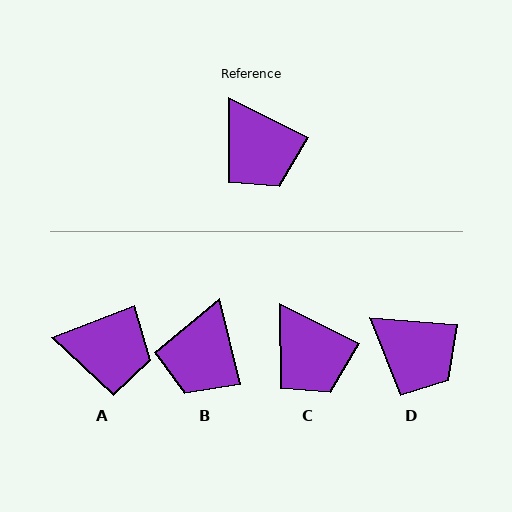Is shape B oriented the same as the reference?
No, it is off by about 50 degrees.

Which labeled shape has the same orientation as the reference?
C.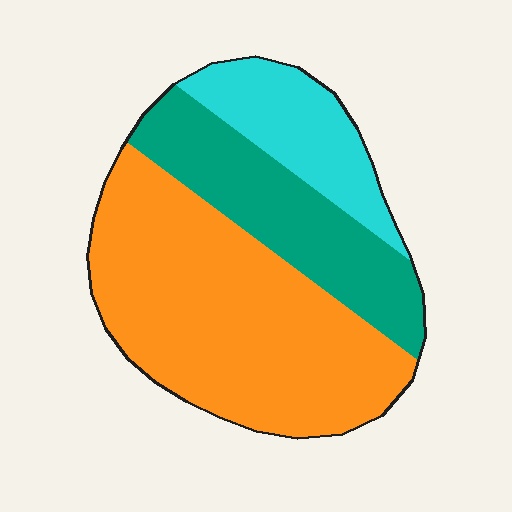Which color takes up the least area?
Cyan, at roughly 20%.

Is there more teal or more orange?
Orange.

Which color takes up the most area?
Orange, at roughly 55%.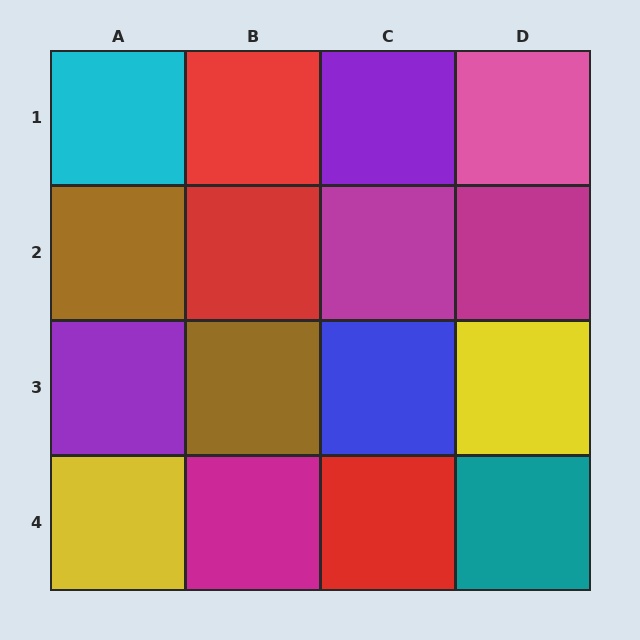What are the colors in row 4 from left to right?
Yellow, magenta, red, teal.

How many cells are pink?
1 cell is pink.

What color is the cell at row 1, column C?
Purple.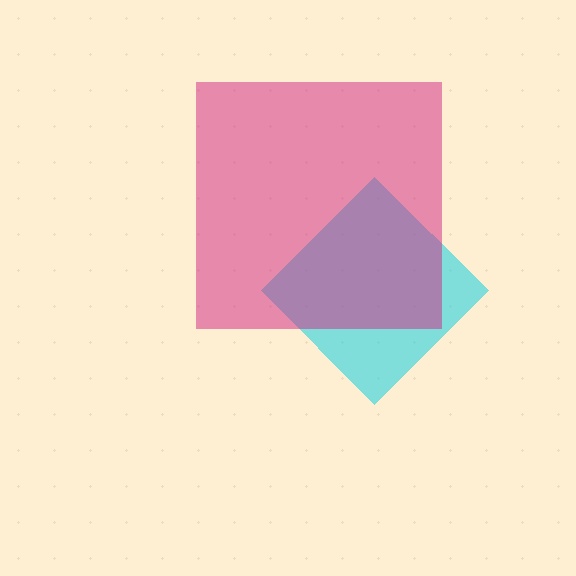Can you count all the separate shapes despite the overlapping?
Yes, there are 2 separate shapes.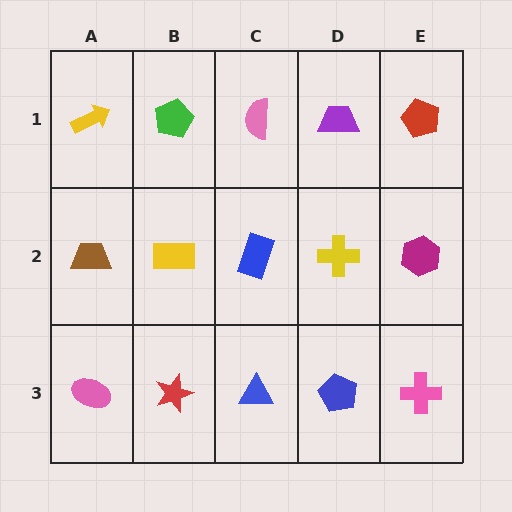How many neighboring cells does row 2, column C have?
4.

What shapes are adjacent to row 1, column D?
A yellow cross (row 2, column D), a pink semicircle (row 1, column C), a red pentagon (row 1, column E).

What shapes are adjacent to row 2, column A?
A yellow arrow (row 1, column A), a pink ellipse (row 3, column A), a yellow rectangle (row 2, column B).